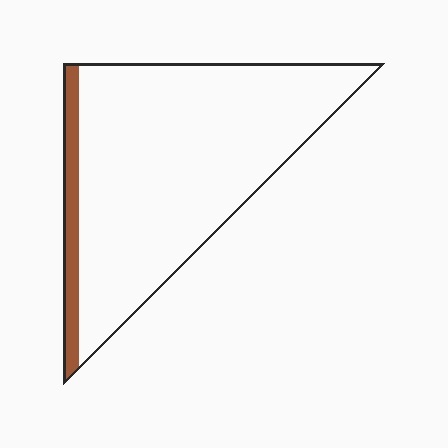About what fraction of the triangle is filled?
About one tenth (1/10).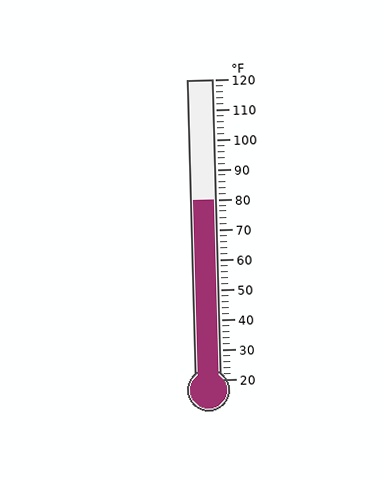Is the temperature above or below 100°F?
The temperature is below 100°F.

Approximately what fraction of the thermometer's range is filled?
The thermometer is filled to approximately 60% of its range.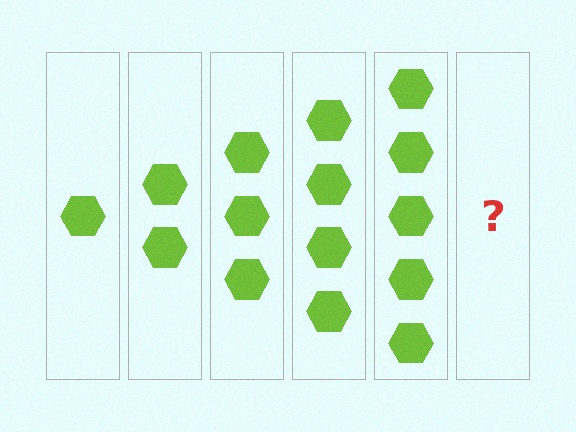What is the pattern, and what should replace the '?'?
The pattern is that each step adds one more hexagon. The '?' should be 6 hexagons.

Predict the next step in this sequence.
The next step is 6 hexagons.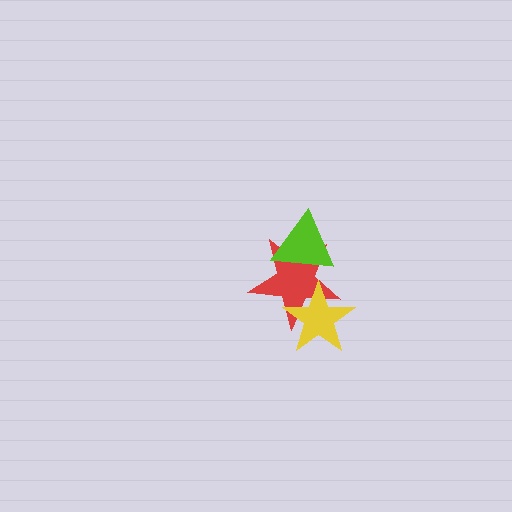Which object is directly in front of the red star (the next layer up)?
The yellow star is directly in front of the red star.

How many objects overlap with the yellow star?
1 object overlaps with the yellow star.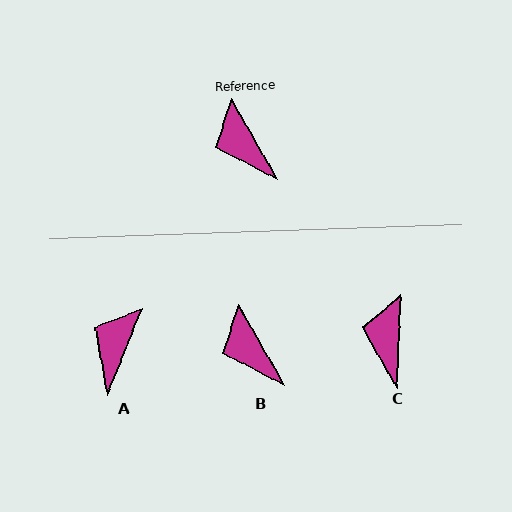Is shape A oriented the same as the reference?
No, it is off by about 52 degrees.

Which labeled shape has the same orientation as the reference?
B.